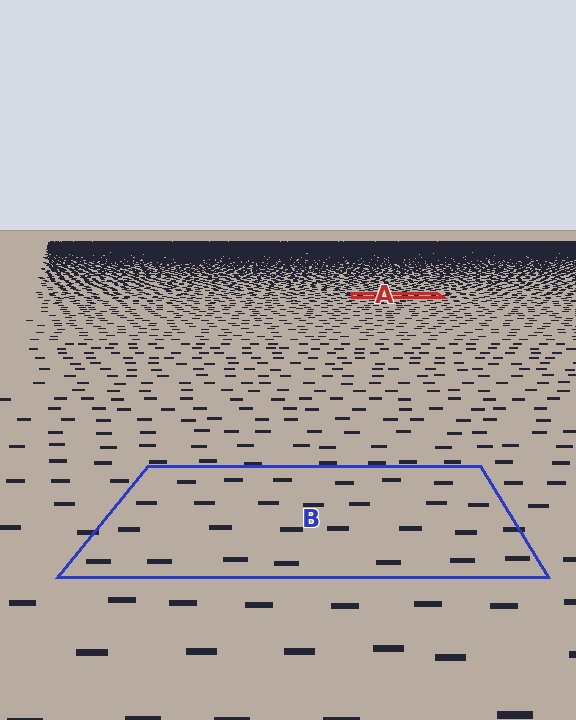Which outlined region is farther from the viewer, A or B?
Region A is farther from the viewer — the texture elements inside it appear smaller and more densely packed.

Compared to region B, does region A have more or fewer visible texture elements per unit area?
Region A has more texture elements per unit area — they are packed more densely because it is farther away.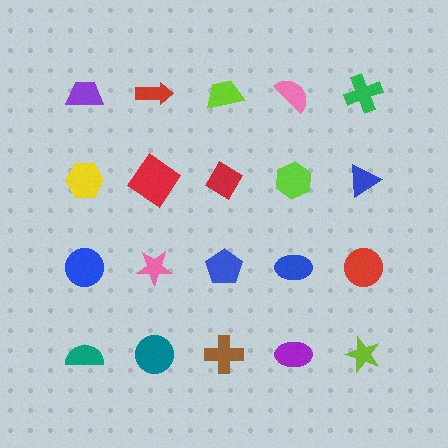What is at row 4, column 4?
A purple ellipse.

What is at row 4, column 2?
A teal circle.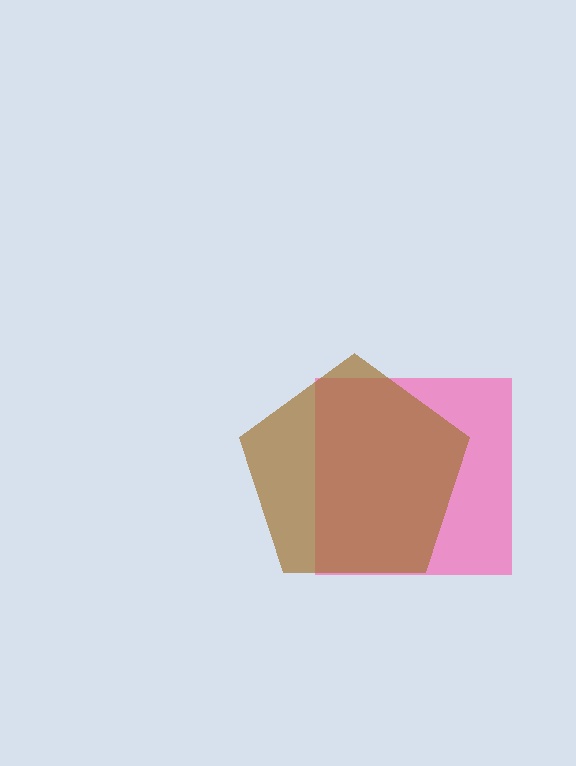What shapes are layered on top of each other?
The layered shapes are: a pink square, a brown pentagon.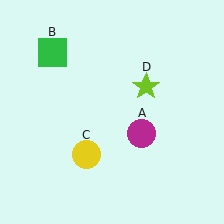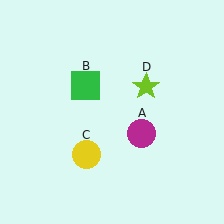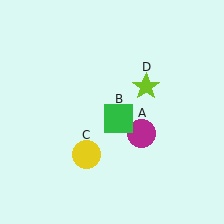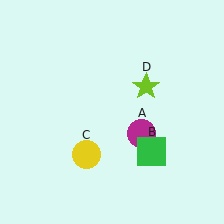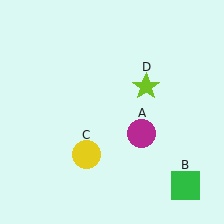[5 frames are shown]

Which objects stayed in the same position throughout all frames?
Magenta circle (object A) and yellow circle (object C) and lime star (object D) remained stationary.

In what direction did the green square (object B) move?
The green square (object B) moved down and to the right.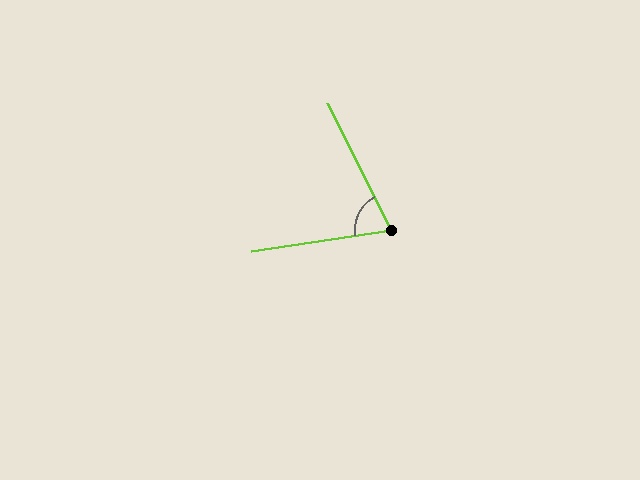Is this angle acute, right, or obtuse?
It is acute.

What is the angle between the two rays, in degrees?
Approximately 72 degrees.